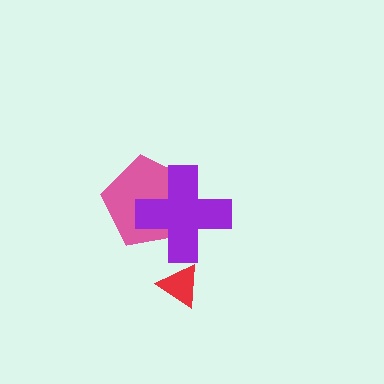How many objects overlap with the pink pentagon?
1 object overlaps with the pink pentagon.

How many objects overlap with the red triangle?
0 objects overlap with the red triangle.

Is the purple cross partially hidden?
No, no other shape covers it.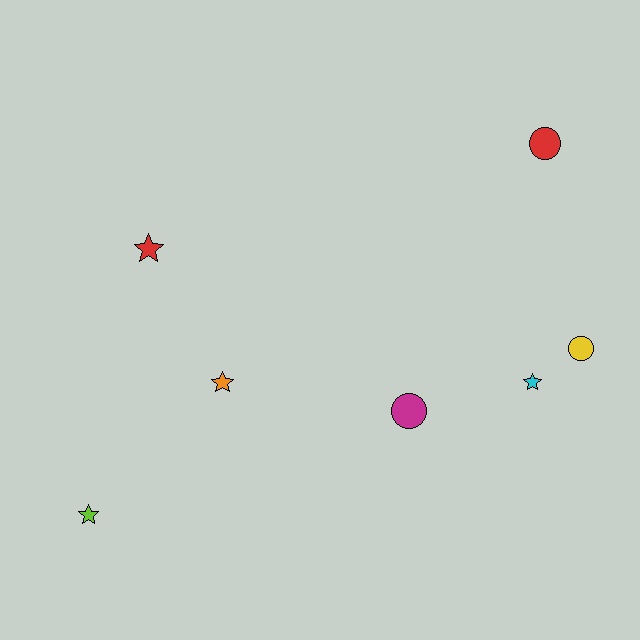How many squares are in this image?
There are no squares.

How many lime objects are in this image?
There is 1 lime object.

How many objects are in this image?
There are 7 objects.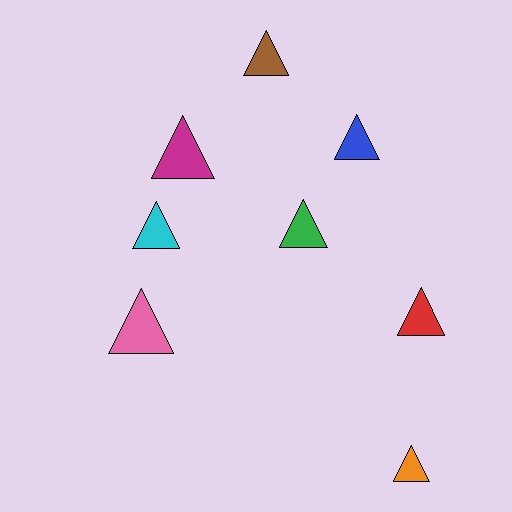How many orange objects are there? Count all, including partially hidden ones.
There is 1 orange object.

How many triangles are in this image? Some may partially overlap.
There are 8 triangles.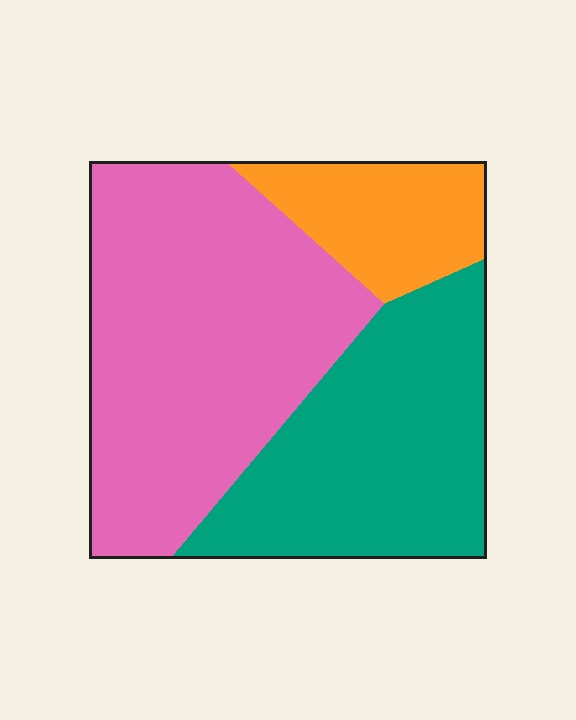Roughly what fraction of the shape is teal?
Teal covers about 35% of the shape.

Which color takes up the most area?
Pink, at roughly 50%.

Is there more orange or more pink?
Pink.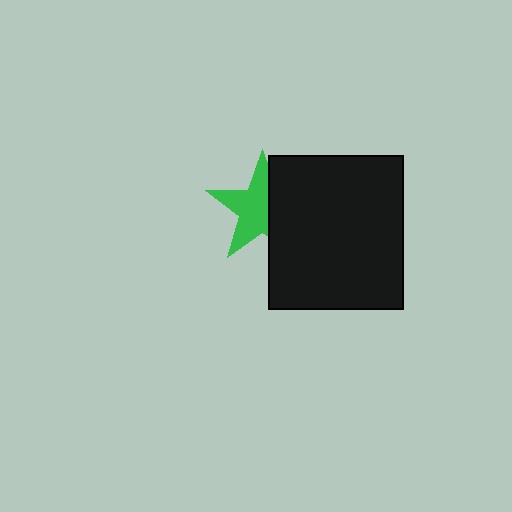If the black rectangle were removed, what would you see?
You would see the complete green star.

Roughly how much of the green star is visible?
About half of it is visible (roughly 59%).